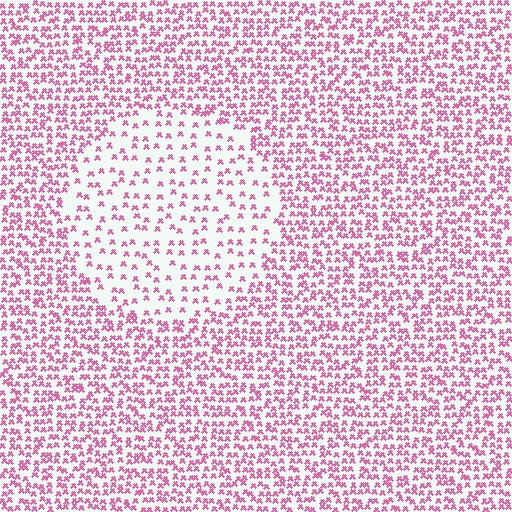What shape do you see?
I see a circle.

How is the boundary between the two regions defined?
The boundary is defined by a change in element density (approximately 2.3x ratio). All elements are the same color, size, and shape.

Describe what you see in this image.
The image contains small pink elements arranged at two different densities. A circle-shaped region is visible where the elements are less densely packed than the surrounding area.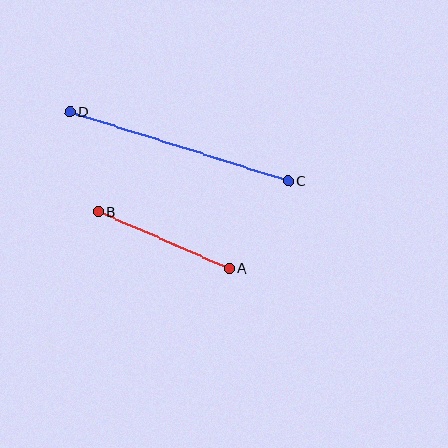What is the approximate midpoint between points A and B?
The midpoint is at approximately (164, 240) pixels.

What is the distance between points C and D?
The distance is approximately 229 pixels.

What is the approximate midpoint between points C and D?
The midpoint is at approximately (179, 146) pixels.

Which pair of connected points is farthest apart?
Points C and D are farthest apart.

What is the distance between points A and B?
The distance is approximately 142 pixels.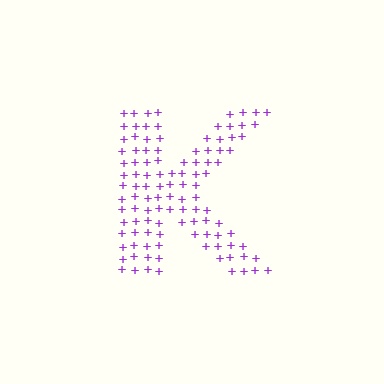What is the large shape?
The large shape is the letter K.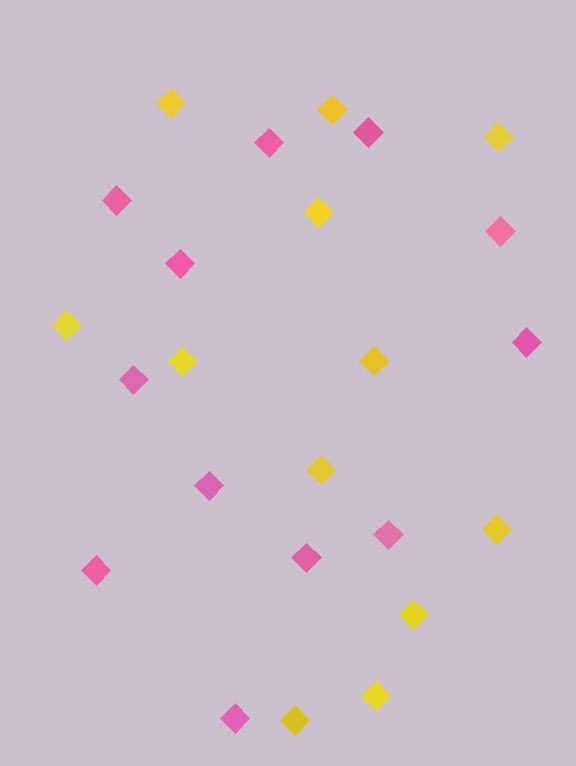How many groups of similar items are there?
There are 2 groups: one group of yellow diamonds (12) and one group of pink diamonds (12).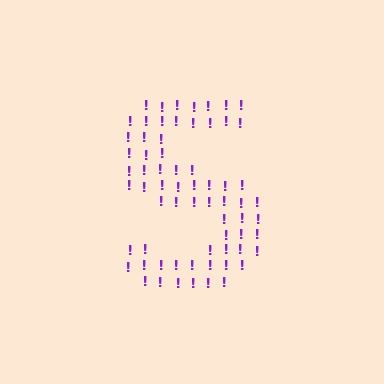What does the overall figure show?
The overall figure shows the letter S.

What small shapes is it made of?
It is made of small exclamation marks.